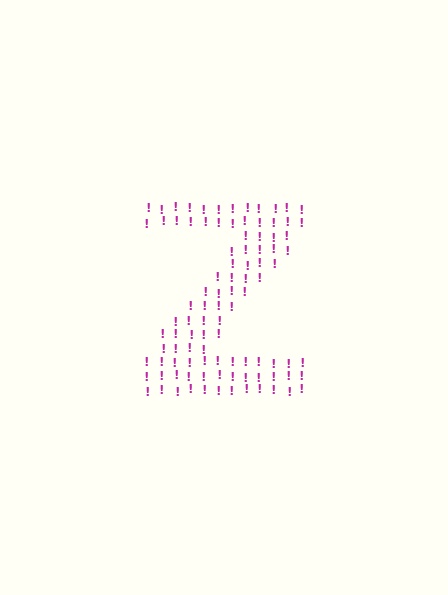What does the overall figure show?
The overall figure shows the letter Z.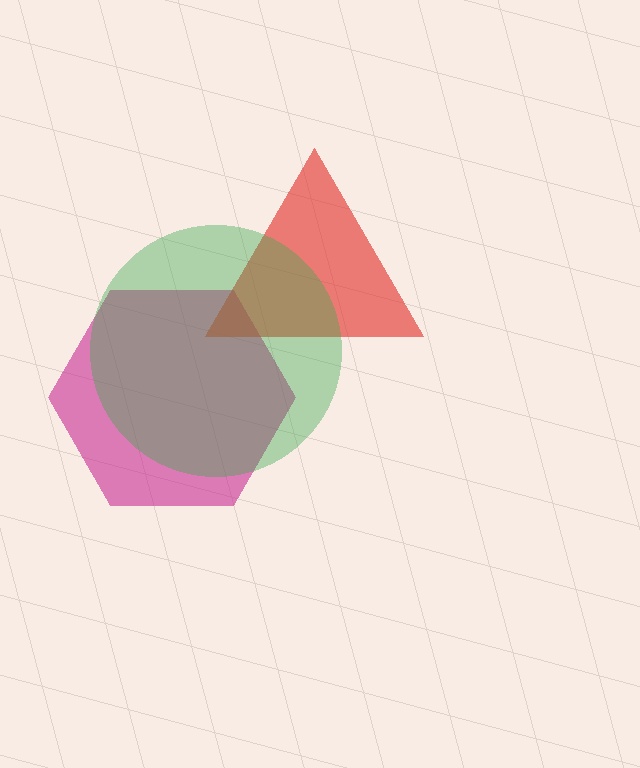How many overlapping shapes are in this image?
There are 3 overlapping shapes in the image.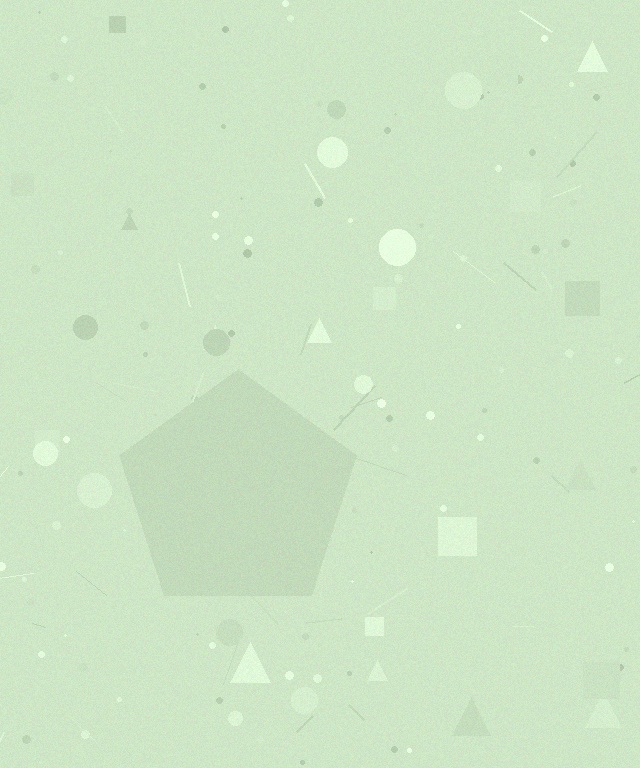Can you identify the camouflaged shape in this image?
The camouflaged shape is a pentagon.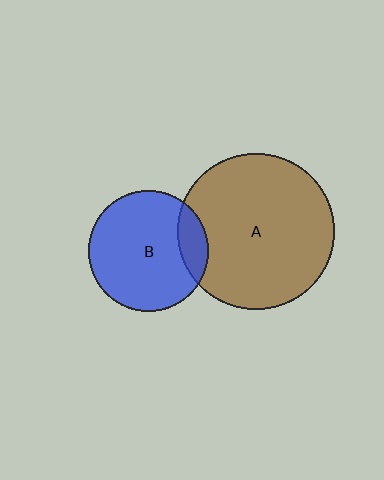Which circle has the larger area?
Circle A (brown).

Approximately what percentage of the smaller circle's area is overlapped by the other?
Approximately 15%.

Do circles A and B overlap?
Yes.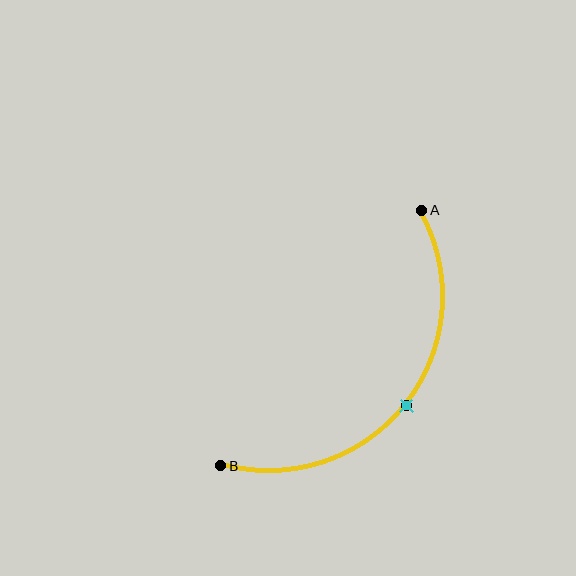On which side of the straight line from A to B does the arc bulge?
The arc bulges below and to the right of the straight line connecting A and B.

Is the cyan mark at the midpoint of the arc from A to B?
Yes. The cyan mark lies on the arc at equal arc-length from both A and B — it is the arc midpoint.